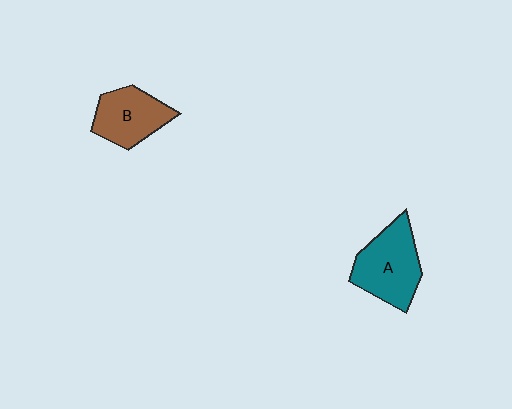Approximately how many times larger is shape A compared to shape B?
Approximately 1.3 times.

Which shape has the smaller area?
Shape B (brown).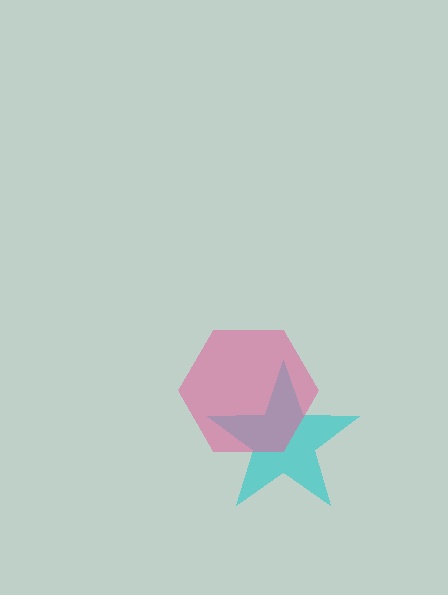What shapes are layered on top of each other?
The layered shapes are: a cyan star, a pink hexagon.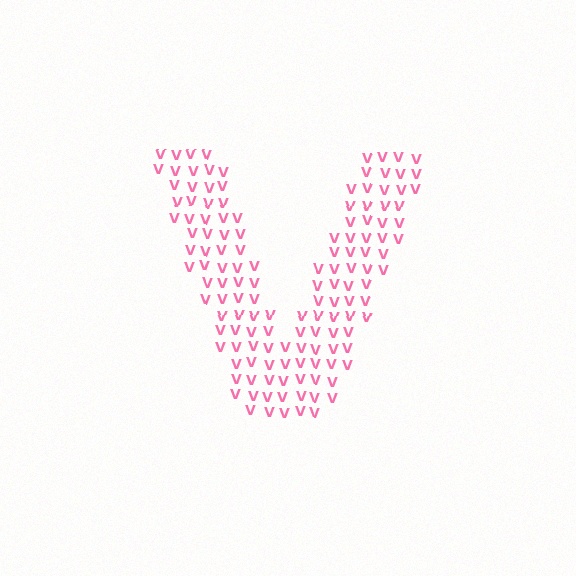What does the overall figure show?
The overall figure shows the letter V.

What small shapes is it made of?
It is made of small letter V's.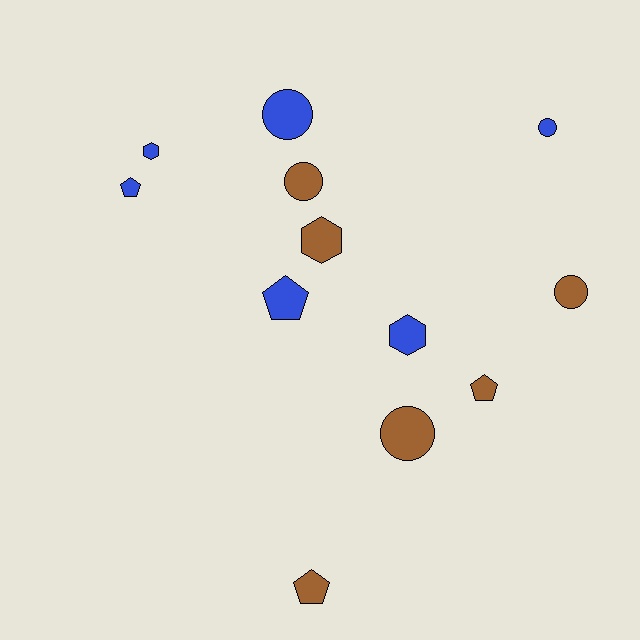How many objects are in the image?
There are 12 objects.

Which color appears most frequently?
Brown, with 6 objects.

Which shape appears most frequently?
Circle, with 5 objects.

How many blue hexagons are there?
There are 2 blue hexagons.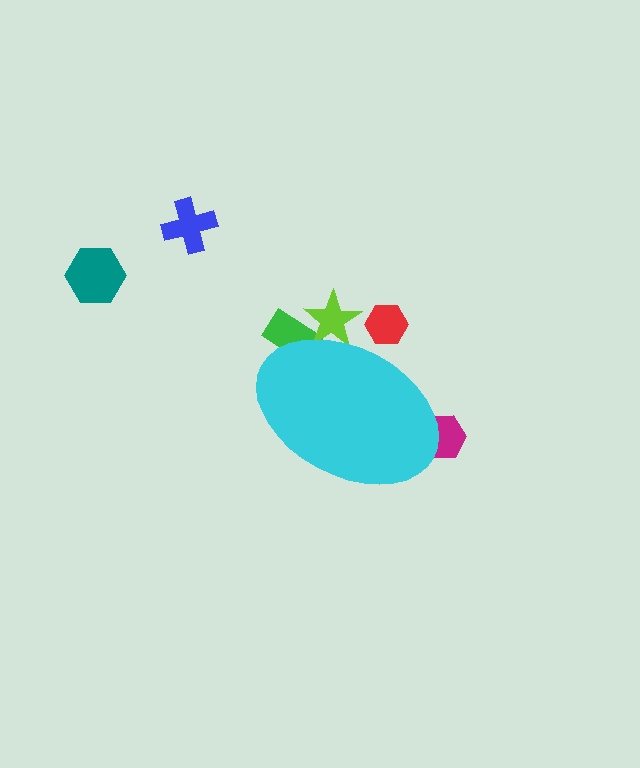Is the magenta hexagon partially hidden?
Yes, the magenta hexagon is partially hidden behind the cyan ellipse.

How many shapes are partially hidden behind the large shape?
4 shapes are partially hidden.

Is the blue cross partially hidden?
No, the blue cross is fully visible.